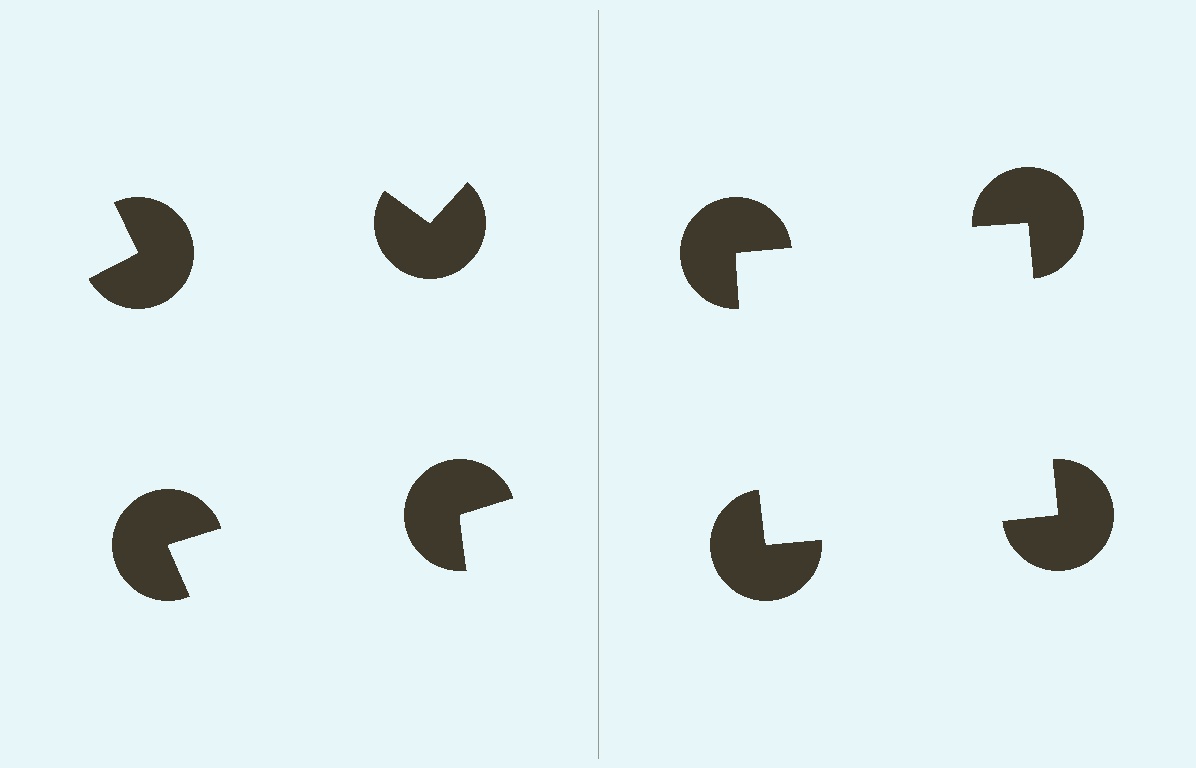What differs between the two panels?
The pac-man discs are positioned identically on both sides; only the wedge orientations differ. On the right they align to a square; on the left they are misaligned.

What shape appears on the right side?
An illusory square.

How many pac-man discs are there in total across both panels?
8 — 4 on each side.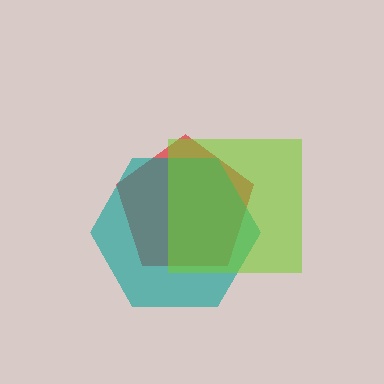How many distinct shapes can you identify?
There are 3 distinct shapes: a red pentagon, a teal hexagon, a lime square.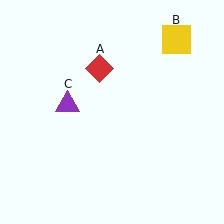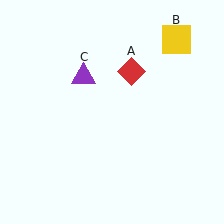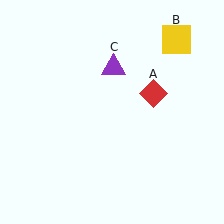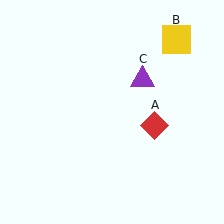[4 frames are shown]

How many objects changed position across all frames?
2 objects changed position: red diamond (object A), purple triangle (object C).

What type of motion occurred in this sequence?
The red diamond (object A), purple triangle (object C) rotated clockwise around the center of the scene.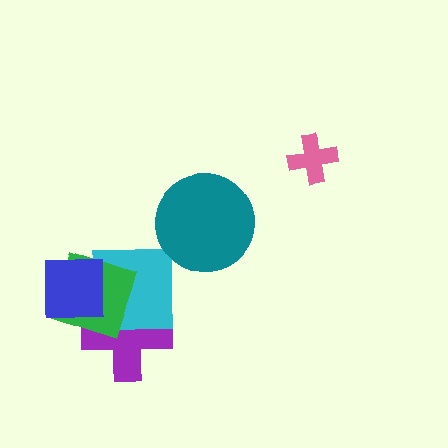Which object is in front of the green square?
The blue square is in front of the green square.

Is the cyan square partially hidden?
Yes, it is partially covered by another shape.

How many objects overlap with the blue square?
2 objects overlap with the blue square.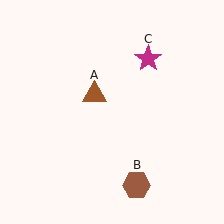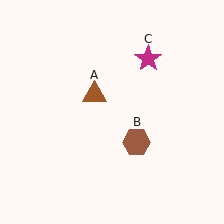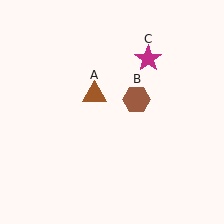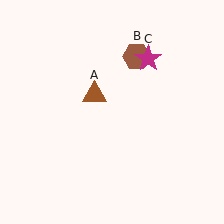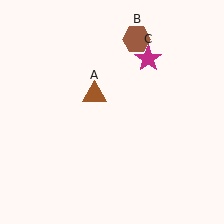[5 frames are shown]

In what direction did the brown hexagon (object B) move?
The brown hexagon (object B) moved up.